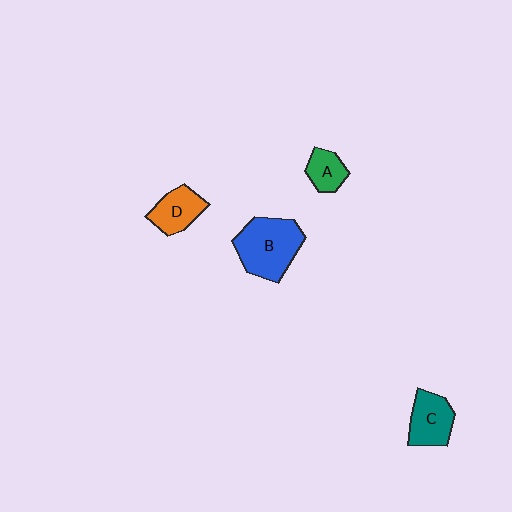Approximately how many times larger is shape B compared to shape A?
Approximately 2.3 times.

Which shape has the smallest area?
Shape A (green).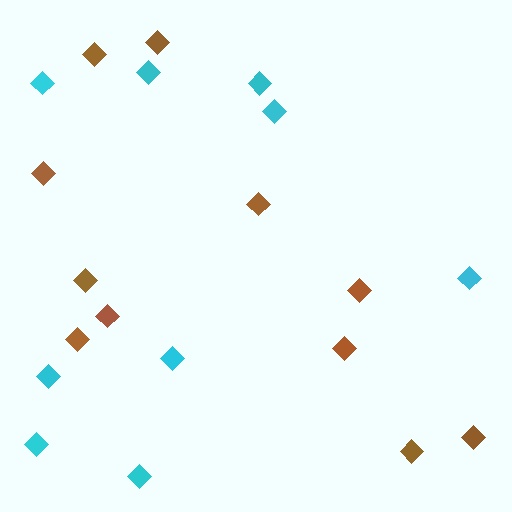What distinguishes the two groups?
There are 2 groups: one group of brown diamonds (11) and one group of cyan diamonds (9).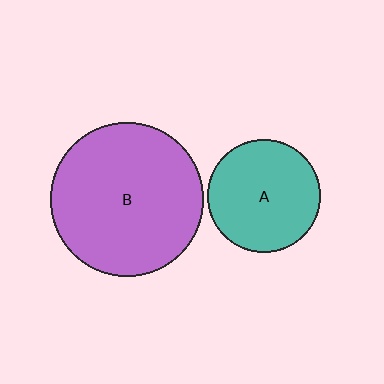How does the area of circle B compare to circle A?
Approximately 1.8 times.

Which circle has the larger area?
Circle B (purple).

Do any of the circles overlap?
No, none of the circles overlap.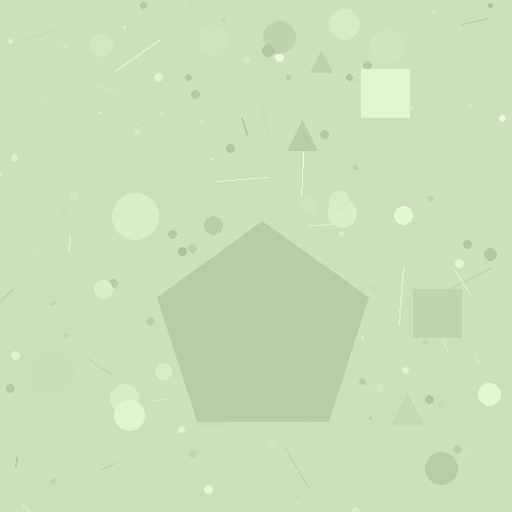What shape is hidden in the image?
A pentagon is hidden in the image.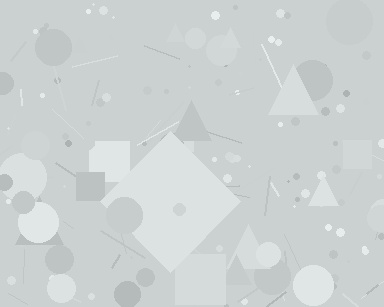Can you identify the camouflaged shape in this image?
The camouflaged shape is a diamond.